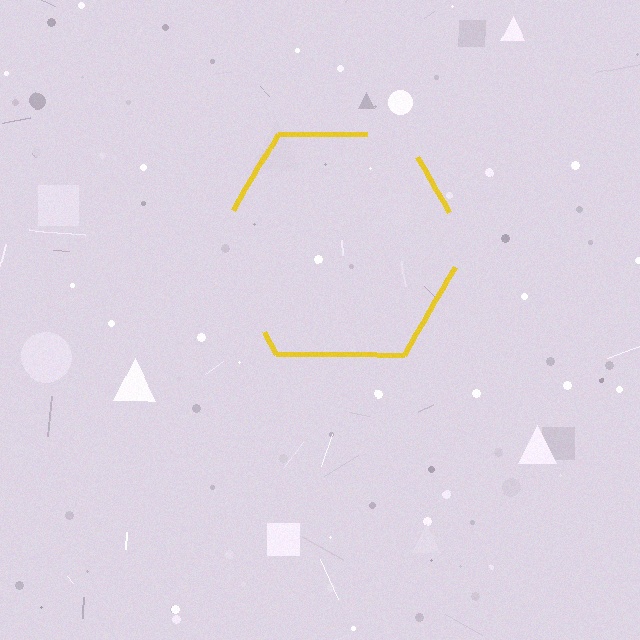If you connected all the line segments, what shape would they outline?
They would outline a hexagon.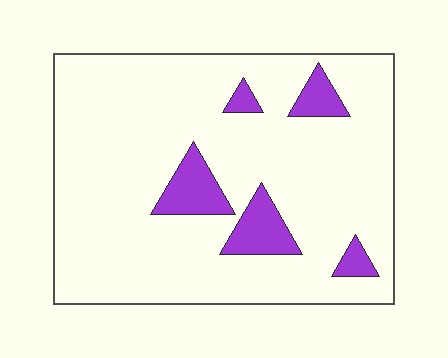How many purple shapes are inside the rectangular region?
5.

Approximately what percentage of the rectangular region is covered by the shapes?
Approximately 10%.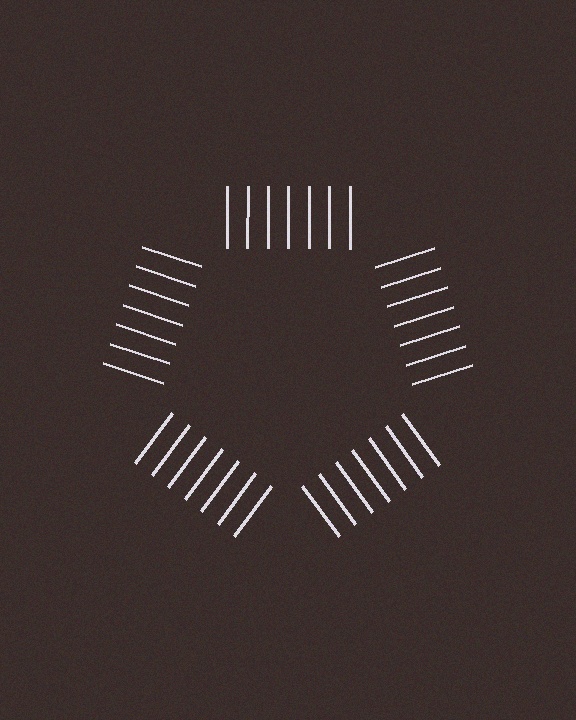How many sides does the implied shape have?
5 sides — the line-ends trace a pentagon.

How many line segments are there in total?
35 — 7 along each of the 5 edges.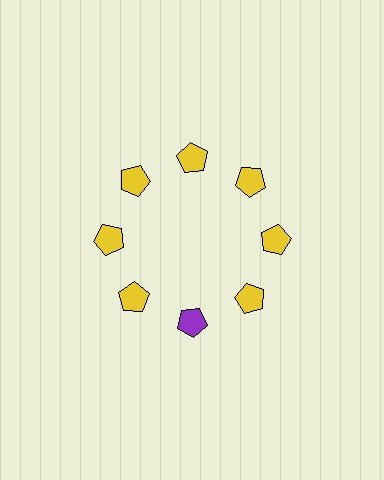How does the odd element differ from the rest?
It has a different color: purple instead of yellow.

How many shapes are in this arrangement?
There are 8 shapes arranged in a ring pattern.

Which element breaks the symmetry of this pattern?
The purple pentagon at roughly the 6 o'clock position breaks the symmetry. All other shapes are yellow pentagons.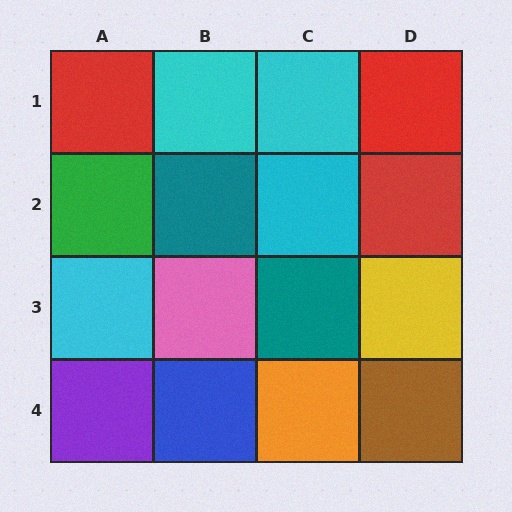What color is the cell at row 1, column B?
Cyan.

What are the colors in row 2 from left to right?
Green, teal, cyan, red.